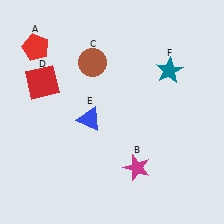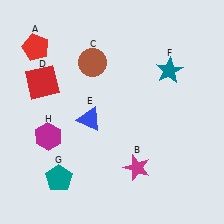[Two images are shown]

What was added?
A teal pentagon (G), a magenta hexagon (H) were added in Image 2.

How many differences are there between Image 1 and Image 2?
There are 2 differences between the two images.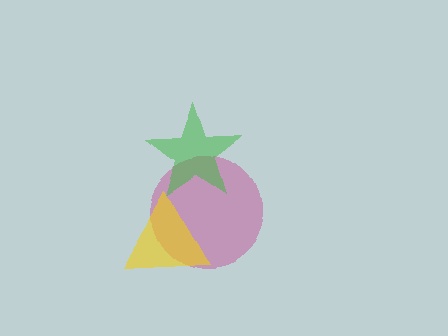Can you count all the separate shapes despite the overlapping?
Yes, there are 3 separate shapes.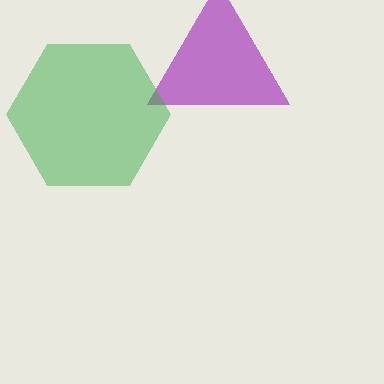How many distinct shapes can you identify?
There are 2 distinct shapes: a purple triangle, a green hexagon.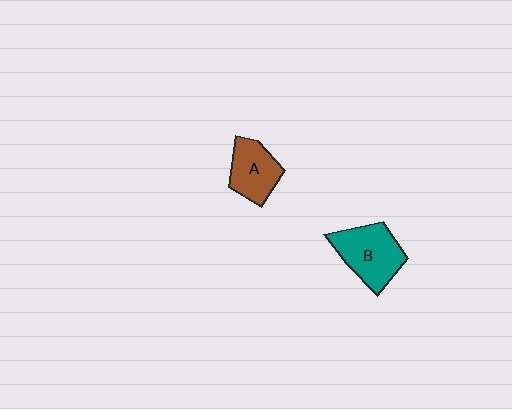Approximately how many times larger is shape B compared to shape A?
Approximately 1.3 times.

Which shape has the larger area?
Shape B (teal).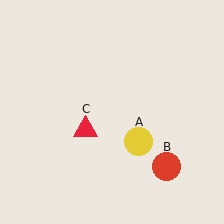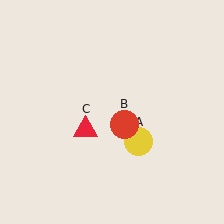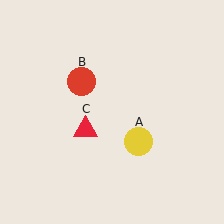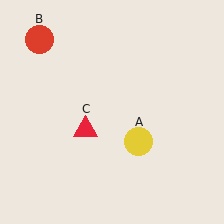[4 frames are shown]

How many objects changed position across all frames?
1 object changed position: red circle (object B).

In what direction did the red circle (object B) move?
The red circle (object B) moved up and to the left.